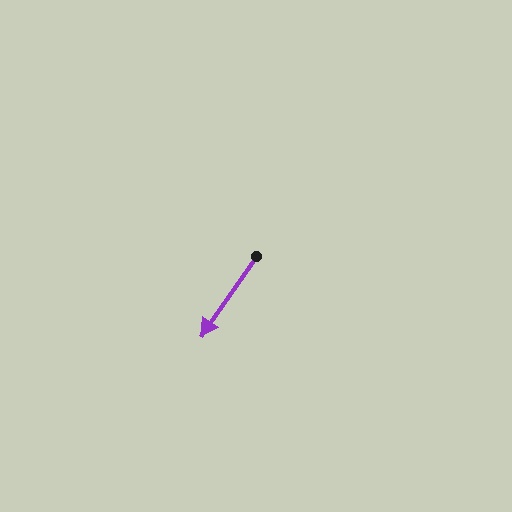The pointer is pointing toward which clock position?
Roughly 7 o'clock.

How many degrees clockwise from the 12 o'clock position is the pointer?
Approximately 215 degrees.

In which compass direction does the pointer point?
Southwest.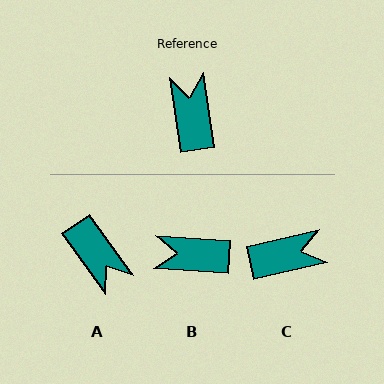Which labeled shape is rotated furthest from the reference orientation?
A, about 153 degrees away.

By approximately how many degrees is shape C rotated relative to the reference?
Approximately 86 degrees clockwise.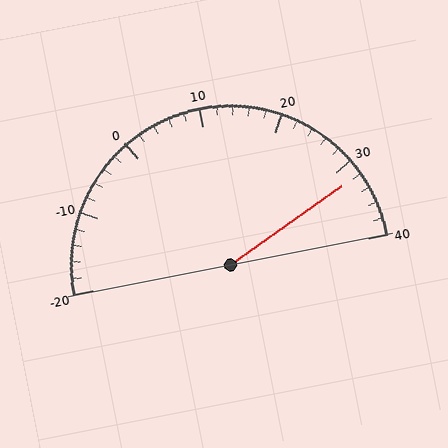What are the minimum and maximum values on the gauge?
The gauge ranges from -20 to 40.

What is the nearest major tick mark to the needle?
The nearest major tick mark is 30.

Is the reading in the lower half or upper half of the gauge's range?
The reading is in the upper half of the range (-20 to 40).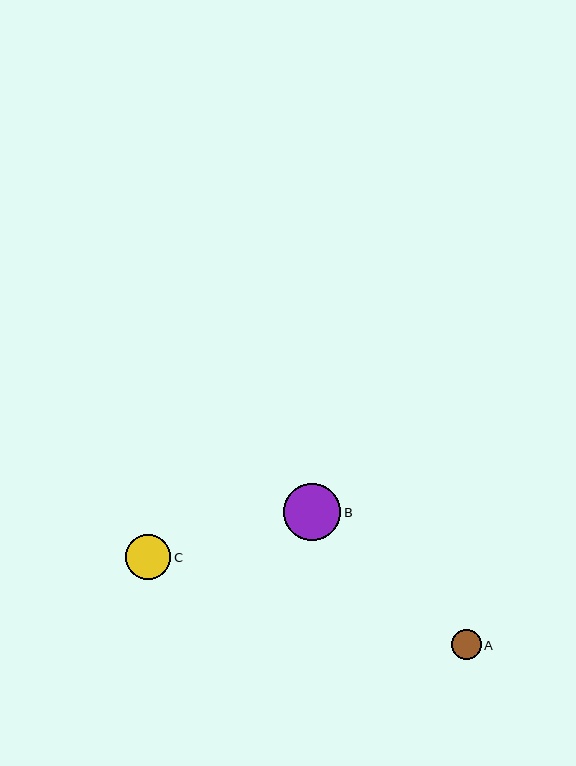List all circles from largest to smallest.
From largest to smallest: B, C, A.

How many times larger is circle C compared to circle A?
Circle C is approximately 1.5 times the size of circle A.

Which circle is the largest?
Circle B is the largest with a size of approximately 57 pixels.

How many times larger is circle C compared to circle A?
Circle C is approximately 1.5 times the size of circle A.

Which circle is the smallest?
Circle A is the smallest with a size of approximately 30 pixels.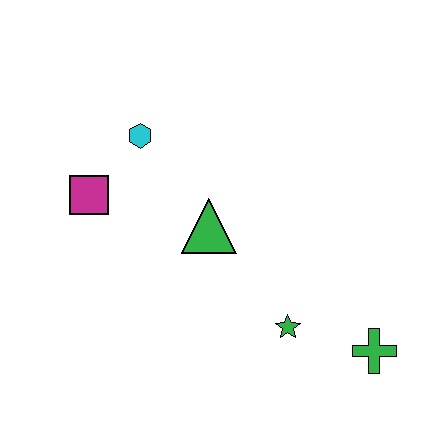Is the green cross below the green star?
Yes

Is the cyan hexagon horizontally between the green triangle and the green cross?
No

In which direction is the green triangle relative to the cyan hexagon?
The green triangle is below the cyan hexagon.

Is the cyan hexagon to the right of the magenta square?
Yes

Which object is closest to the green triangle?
The cyan hexagon is closest to the green triangle.